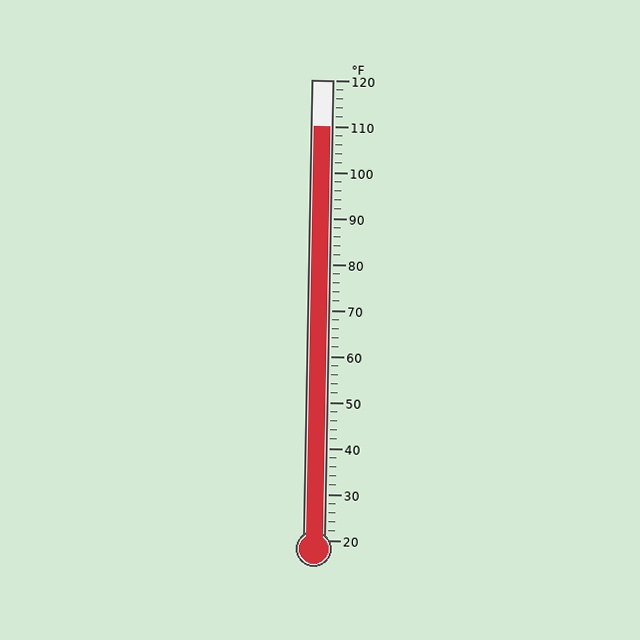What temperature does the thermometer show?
The thermometer shows approximately 110°F.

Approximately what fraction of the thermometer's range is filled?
The thermometer is filled to approximately 90% of its range.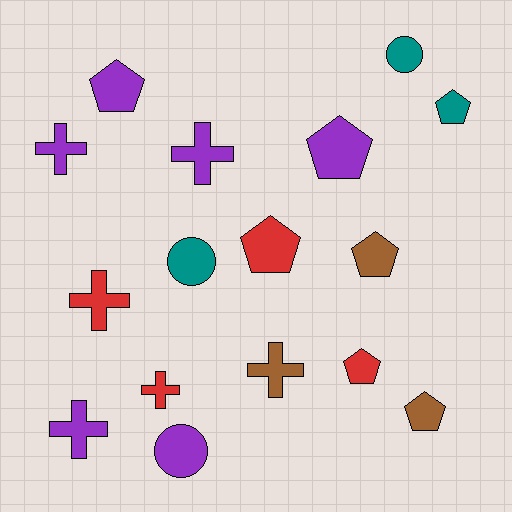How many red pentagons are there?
There are 2 red pentagons.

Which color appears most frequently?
Purple, with 6 objects.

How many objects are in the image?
There are 16 objects.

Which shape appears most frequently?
Pentagon, with 7 objects.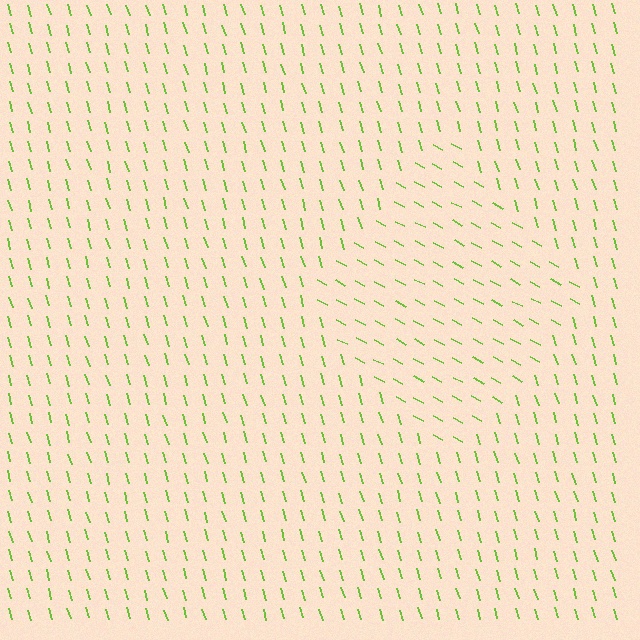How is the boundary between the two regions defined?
The boundary is defined purely by a change in line orientation (approximately 45 degrees difference). All lines are the same color and thickness.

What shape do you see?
I see a diamond.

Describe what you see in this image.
The image is filled with small lime line segments. A diamond region in the image has lines oriented differently from the surrounding lines, creating a visible texture boundary.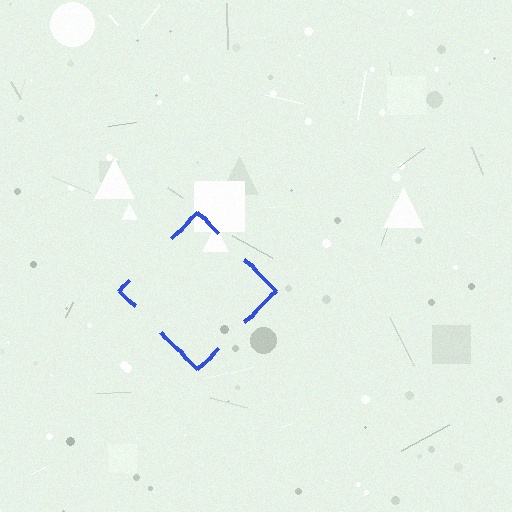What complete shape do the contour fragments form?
The contour fragments form a diamond.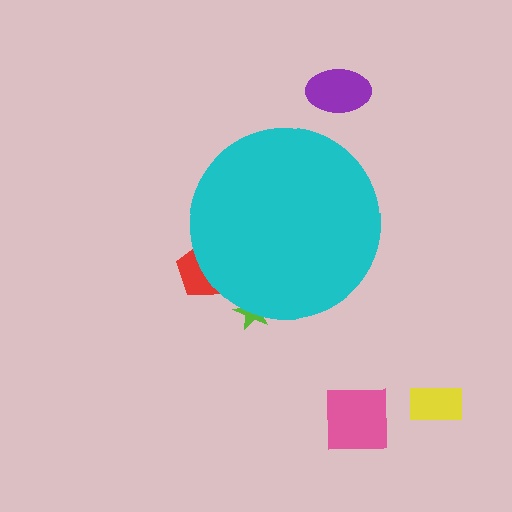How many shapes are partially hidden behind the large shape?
2 shapes are partially hidden.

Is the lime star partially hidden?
Yes, the lime star is partially hidden behind the cyan circle.